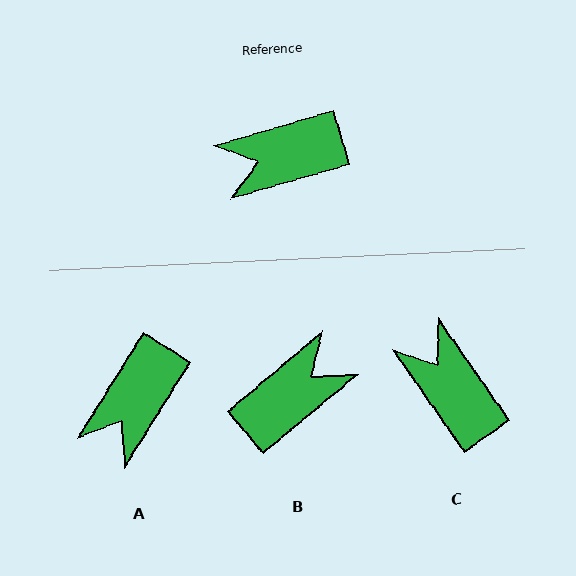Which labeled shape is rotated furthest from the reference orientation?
B, about 157 degrees away.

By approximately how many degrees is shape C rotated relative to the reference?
Approximately 71 degrees clockwise.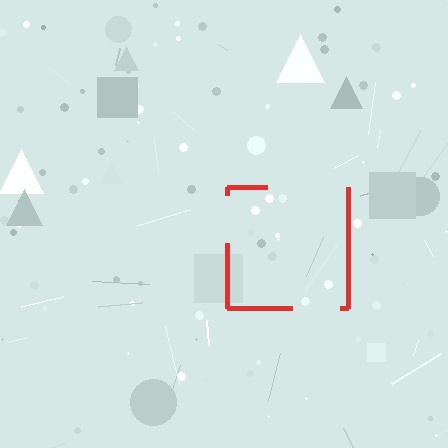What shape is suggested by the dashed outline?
The dashed outline suggests a square.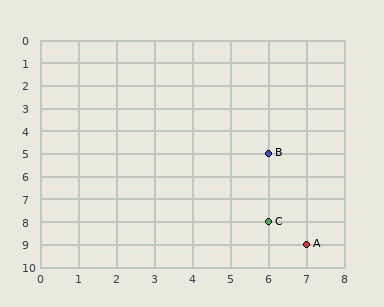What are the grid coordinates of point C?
Point C is at grid coordinates (6, 8).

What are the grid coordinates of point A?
Point A is at grid coordinates (7, 9).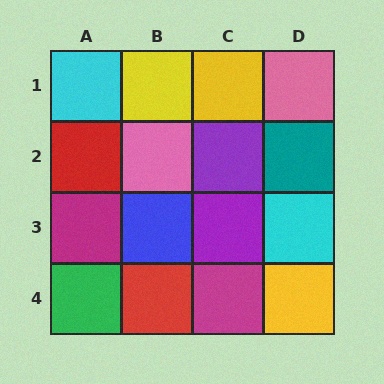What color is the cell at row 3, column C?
Purple.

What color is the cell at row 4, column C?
Magenta.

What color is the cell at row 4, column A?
Green.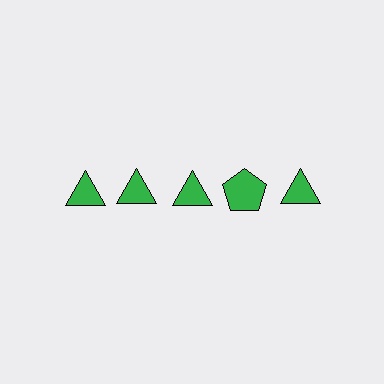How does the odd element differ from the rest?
It has a different shape: pentagon instead of triangle.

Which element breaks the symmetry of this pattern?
The green pentagon in the top row, second from right column breaks the symmetry. All other shapes are green triangles.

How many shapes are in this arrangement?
There are 5 shapes arranged in a grid pattern.